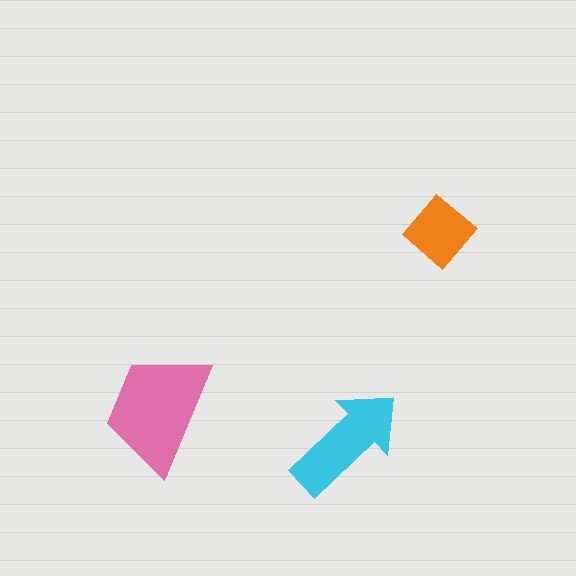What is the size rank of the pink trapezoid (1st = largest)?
1st.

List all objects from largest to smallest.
The pink trapezoid, the cyan arrow, the orange diamond.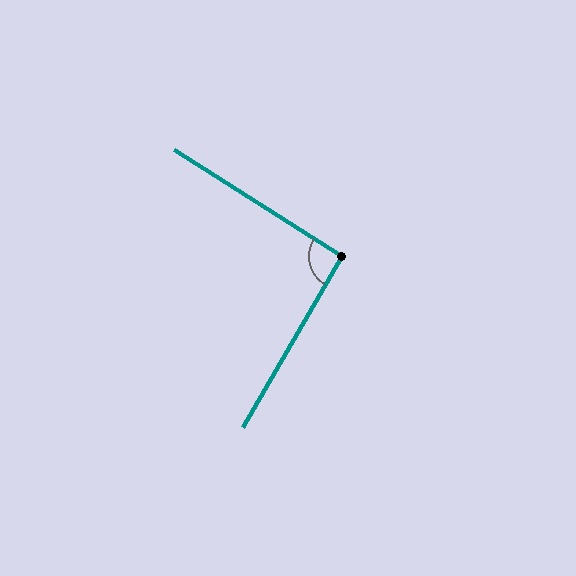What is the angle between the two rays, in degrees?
Approximately 92 degrees.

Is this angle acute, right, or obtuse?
It is approximately a right angle.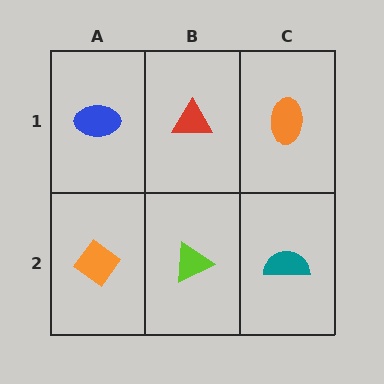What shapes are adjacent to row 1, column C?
A teal semicircle (row 2, column C), a red triangle (row 1, column B).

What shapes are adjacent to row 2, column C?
An orange ellipse (row 1, column C), a lime triangle (row 2, column B).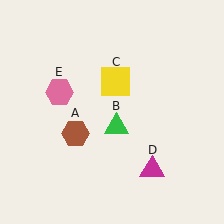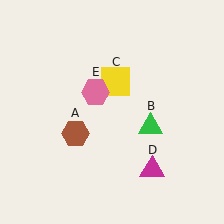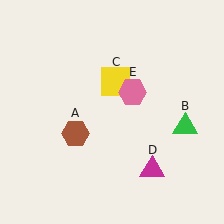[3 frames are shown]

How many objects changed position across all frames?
2 objects changed position: green triangle (object B), pink hexagon (object E).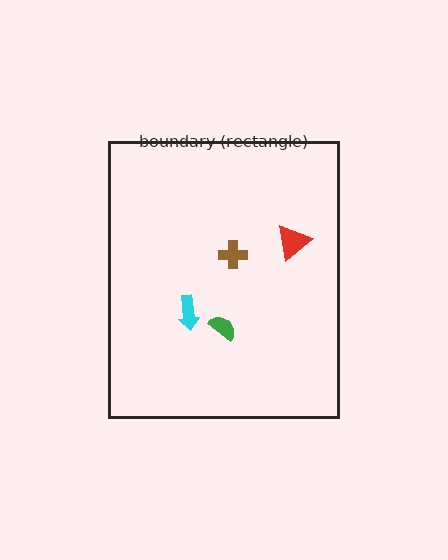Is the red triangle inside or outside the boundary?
Inside.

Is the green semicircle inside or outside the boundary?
Inside.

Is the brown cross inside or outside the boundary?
Inside.